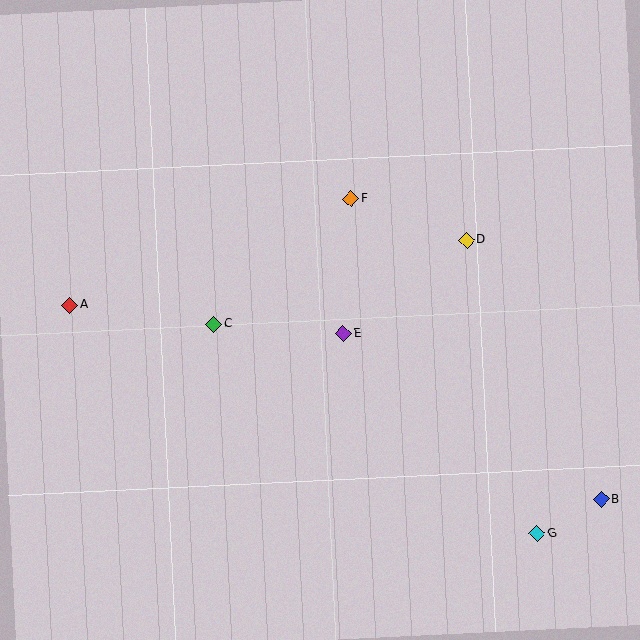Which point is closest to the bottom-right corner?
Point B is closest to the bottom-right corner.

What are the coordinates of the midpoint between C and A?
The midpoint between C and A is at (142, 315).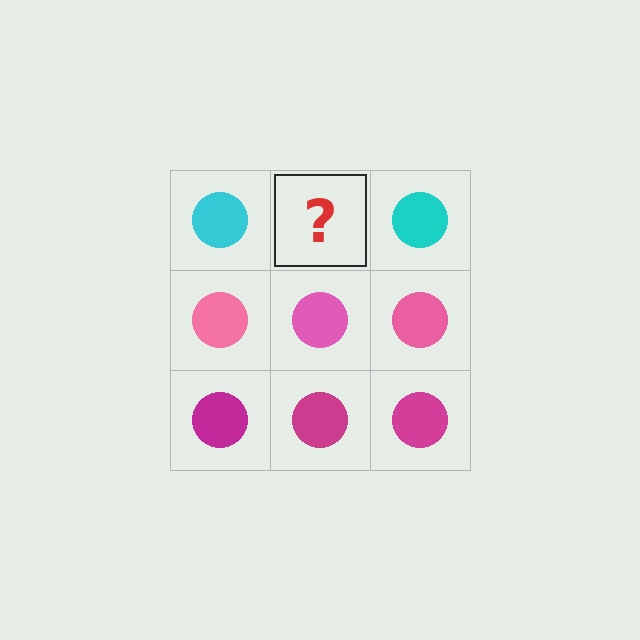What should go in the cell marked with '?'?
The missing cell should contain a cyan circle.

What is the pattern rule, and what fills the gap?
The rule is that each row has a consistent color. The gap should be filled with a cyan circle.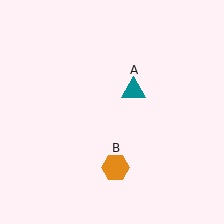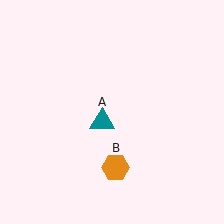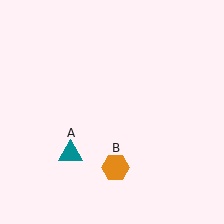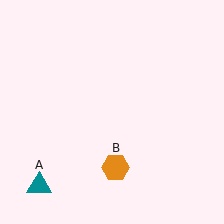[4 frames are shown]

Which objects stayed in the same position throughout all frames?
Orange hexagon (object B) remained stationary.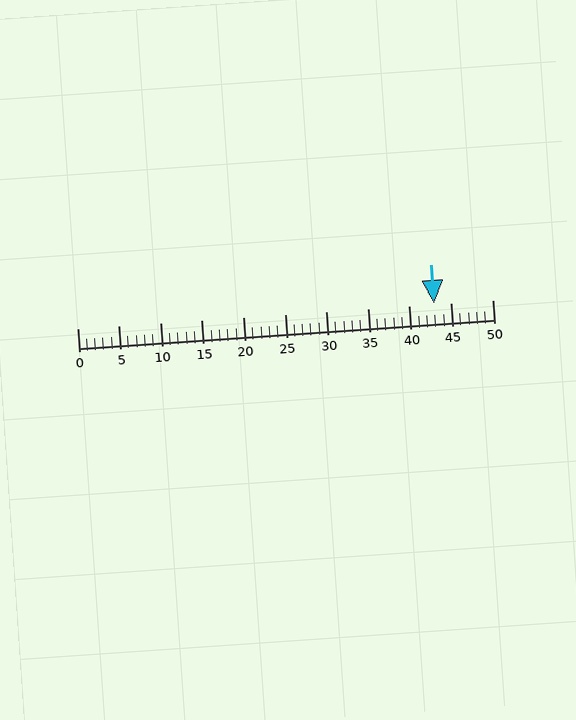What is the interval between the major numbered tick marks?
The major tick marks are spaced 5 units apart.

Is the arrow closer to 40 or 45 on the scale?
The arrow is closer to 45.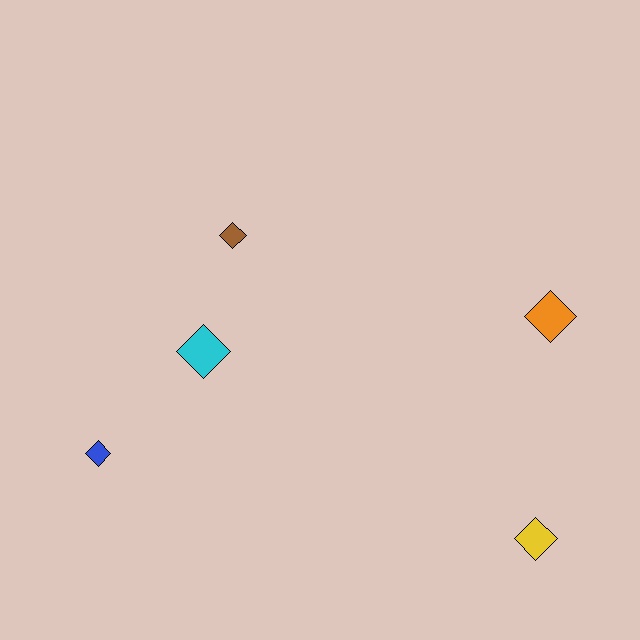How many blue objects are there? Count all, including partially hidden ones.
There is 1 blue object.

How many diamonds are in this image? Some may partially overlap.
There are 5 diamonds.